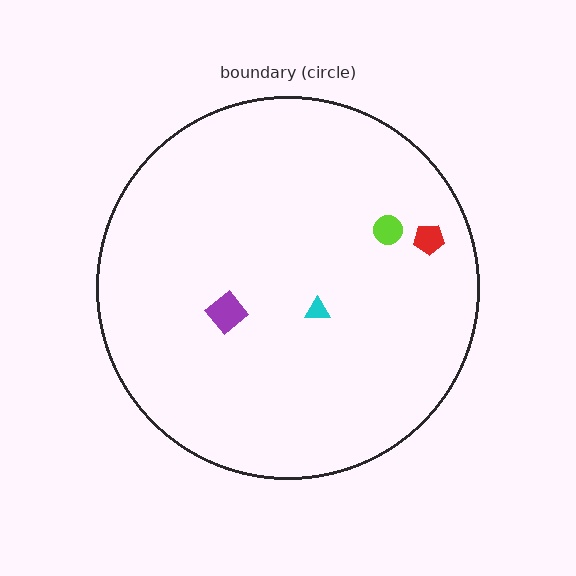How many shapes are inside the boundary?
4 inside, 0 outside.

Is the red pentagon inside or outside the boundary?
Inside.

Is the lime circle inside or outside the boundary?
Inside.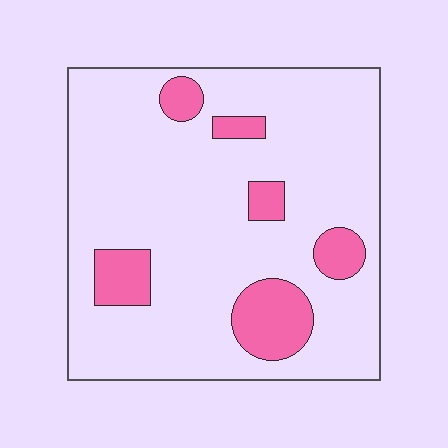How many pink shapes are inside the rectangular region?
6.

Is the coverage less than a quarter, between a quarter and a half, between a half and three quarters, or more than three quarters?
Less than a quarter.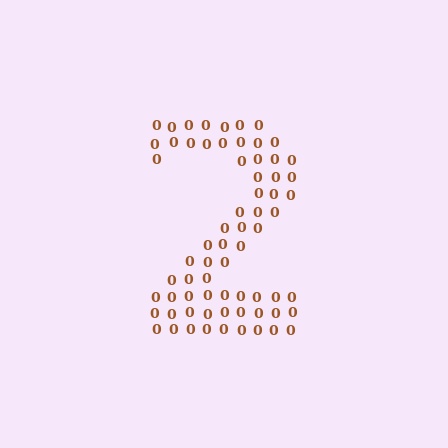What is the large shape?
The large shape is the digit 2.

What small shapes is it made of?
It is made of small digit 0's.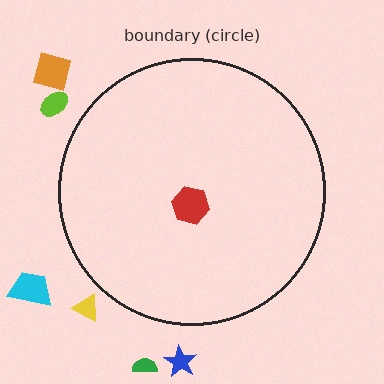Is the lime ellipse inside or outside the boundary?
Outside.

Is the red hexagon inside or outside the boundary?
Inside.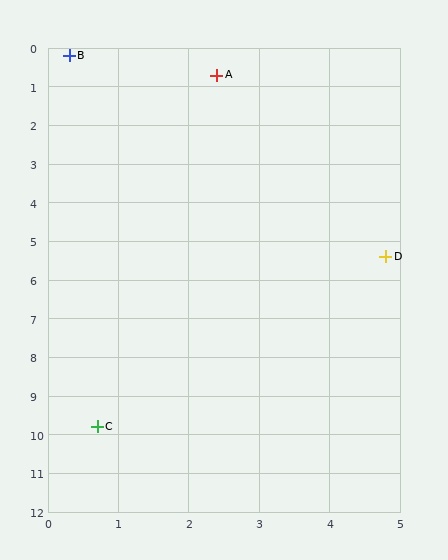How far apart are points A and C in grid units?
Points A and C are about 9.3 grid units apart.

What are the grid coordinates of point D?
Point D is at approximately (4.8, 5.4).